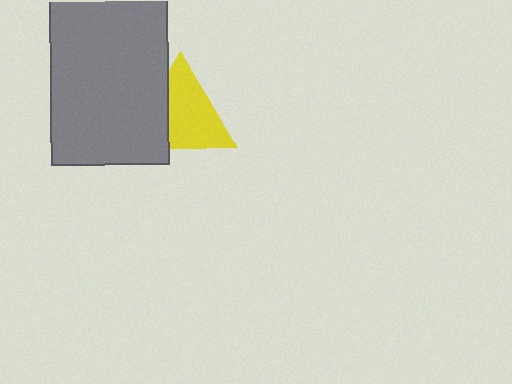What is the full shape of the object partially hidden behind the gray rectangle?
The partially hidden object is a yellow triangle.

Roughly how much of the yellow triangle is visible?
Most of it is visible (roughly 69%).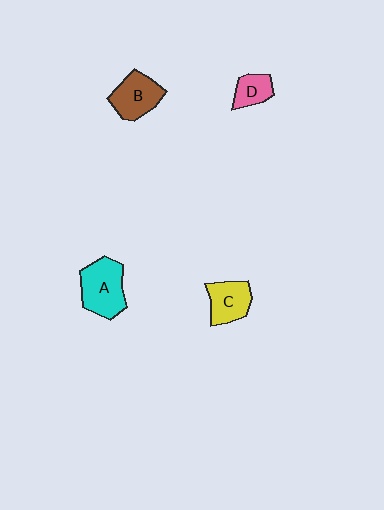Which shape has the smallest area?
Shape D (pink).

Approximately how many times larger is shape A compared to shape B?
Approximately 1.2 times.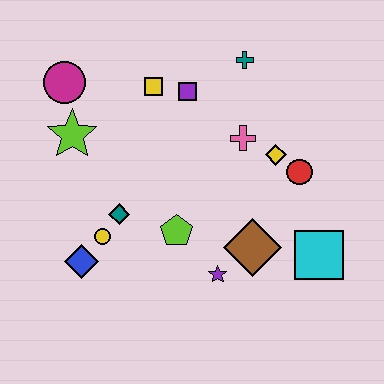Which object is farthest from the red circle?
The magenta circle is farthest from the red circle.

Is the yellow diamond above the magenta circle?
No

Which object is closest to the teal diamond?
The yellow circle is closest to the teal diamond.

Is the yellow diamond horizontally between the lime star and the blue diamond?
No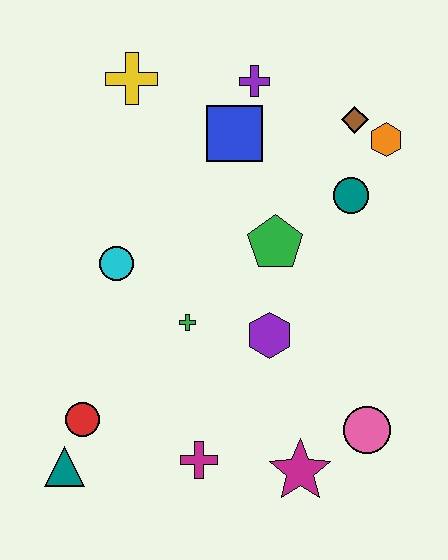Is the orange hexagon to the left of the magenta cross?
No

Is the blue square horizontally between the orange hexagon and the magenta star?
No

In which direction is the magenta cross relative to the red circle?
The magenta cross is to the right of the red circle.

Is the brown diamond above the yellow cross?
No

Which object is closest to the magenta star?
The pink circle is closest to the magenta star.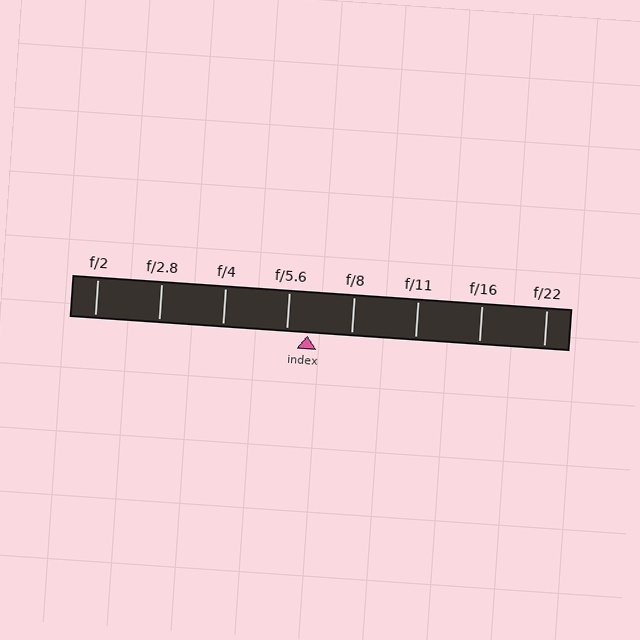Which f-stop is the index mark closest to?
The index mark is closest to f/5.6.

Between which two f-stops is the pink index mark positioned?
The index mark is between f/5.6 and f/8.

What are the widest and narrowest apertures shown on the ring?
The widest aperture shown is f/2 and the narrowest is f/22.